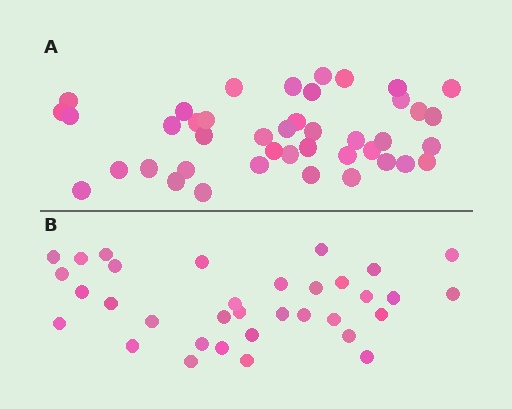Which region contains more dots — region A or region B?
Region A (the top region) has more dots.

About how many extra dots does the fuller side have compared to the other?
Region A has roughly 8 or so more dots than region B.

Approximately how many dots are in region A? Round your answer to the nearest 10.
About 40 dots. (The exact count is 42, which rounds to 40.)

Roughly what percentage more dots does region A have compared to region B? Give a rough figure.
About 25% more.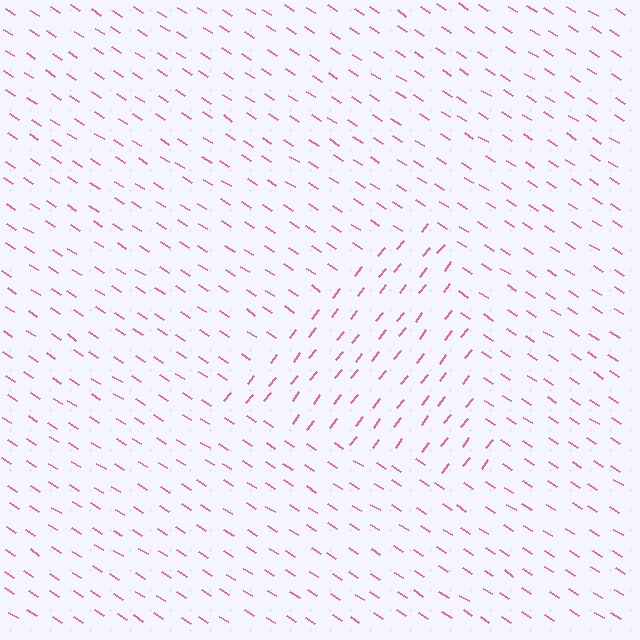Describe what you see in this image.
The image is filled with small pink line segments. A triangle region in the image has lines oriented differently from the surrounding lines, creating a visible texture boundary.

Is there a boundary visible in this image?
Yes, there is a texture boundary formed by a change in line orientation.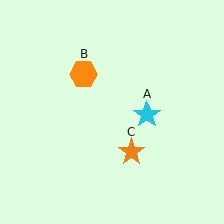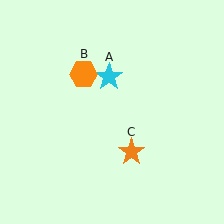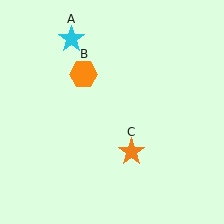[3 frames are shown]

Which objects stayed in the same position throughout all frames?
Orange hexagon (object B) and orange star (object C) remained stationary.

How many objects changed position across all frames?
1 object changed position: cyan star (object A).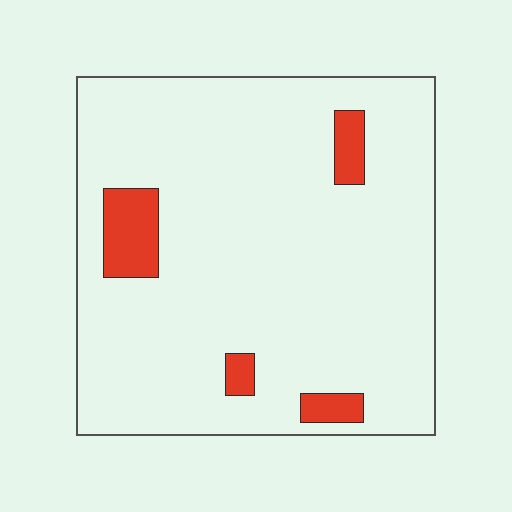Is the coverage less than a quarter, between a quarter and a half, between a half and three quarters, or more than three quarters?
Less than a quarter.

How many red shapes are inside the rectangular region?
4.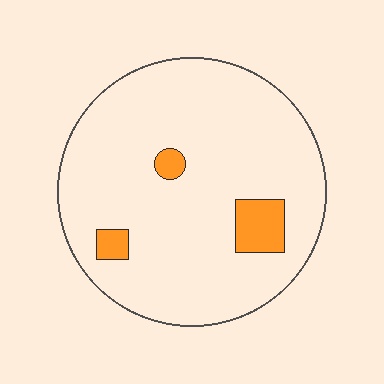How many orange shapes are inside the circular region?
3.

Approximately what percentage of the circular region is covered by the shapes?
Approximately 10%.